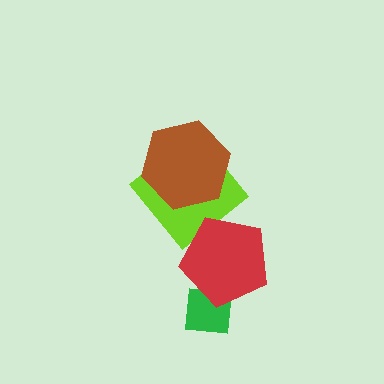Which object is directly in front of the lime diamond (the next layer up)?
The red pentagon is directly in front of the lime diamond.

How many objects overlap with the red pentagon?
2 objects overlap with the red pentagon.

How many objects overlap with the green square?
1 object overlaps with the green square.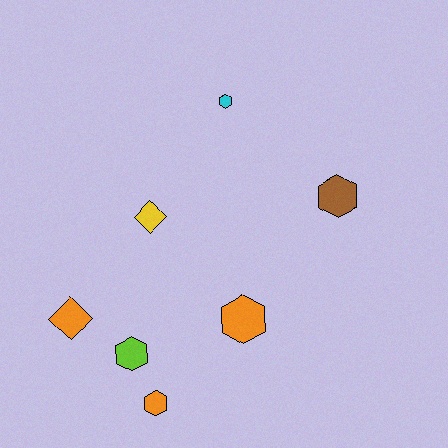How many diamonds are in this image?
There are 2 diamonds.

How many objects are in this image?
There are 7 objects.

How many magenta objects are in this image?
There are no magenta objects.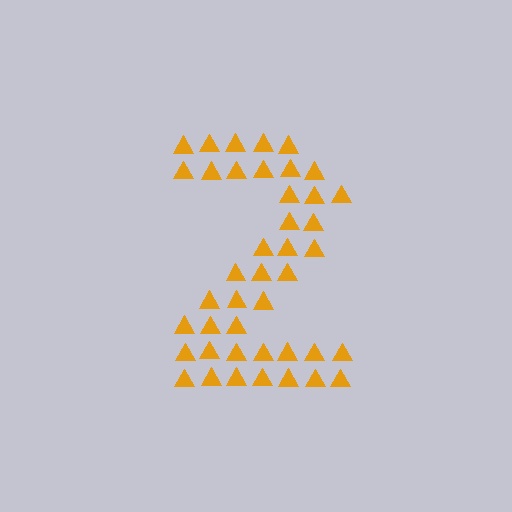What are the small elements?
The small elements are triangles.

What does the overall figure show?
The overall figure shows the digit 2.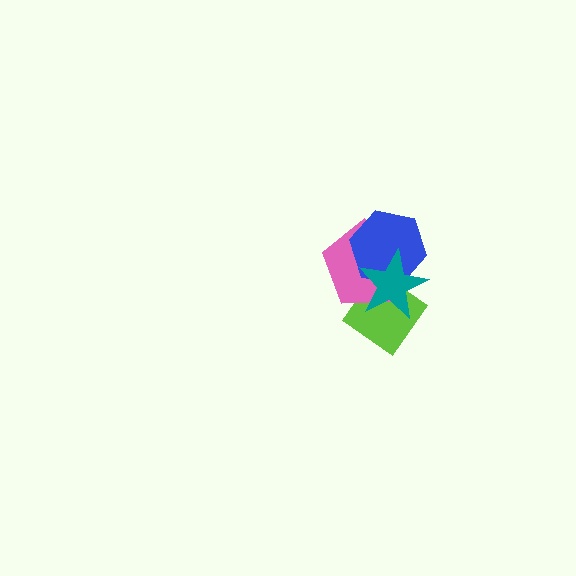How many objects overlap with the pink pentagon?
3 objects overlap with the pink pentagon.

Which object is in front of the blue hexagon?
The teal star is in front of the blue hexagon.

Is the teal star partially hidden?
No, no other shape covers it.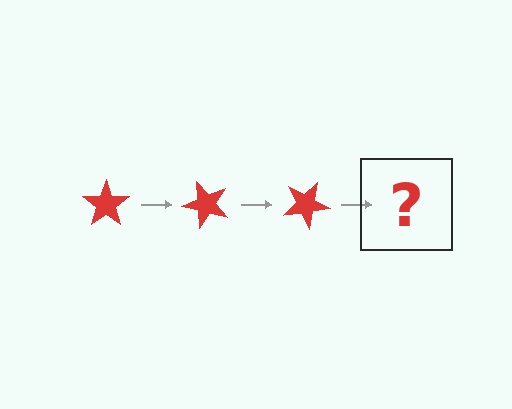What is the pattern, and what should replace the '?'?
The pattern is that the star rotates 50 degrees each step. The '?' should be a red star rotated 150 degrees.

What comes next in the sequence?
The next element should be a red star rotated 150 degrees.